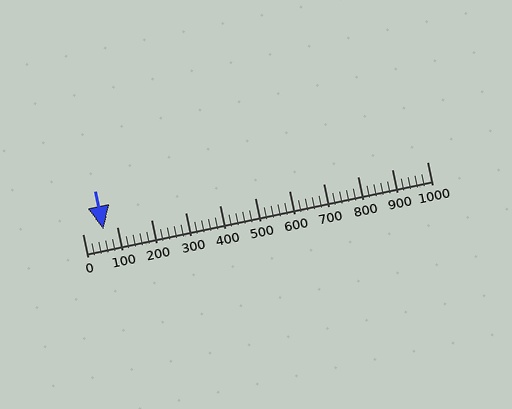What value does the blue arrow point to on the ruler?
The blue arrow points to approximately 60.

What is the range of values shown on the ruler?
The ruler shows values from 0 to 1000.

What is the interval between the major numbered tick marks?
The major tick marks are spaced 100 units apart.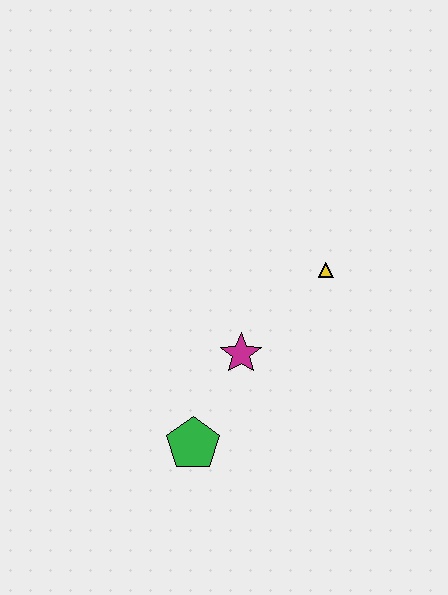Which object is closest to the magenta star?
The green pentagon is closest to the magenta star.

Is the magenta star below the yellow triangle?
Yes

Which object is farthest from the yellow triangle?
The green pentagon is farthest from the yellow triangle.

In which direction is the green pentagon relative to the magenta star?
The green pentagon is below the magenta star.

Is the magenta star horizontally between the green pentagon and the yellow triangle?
Yes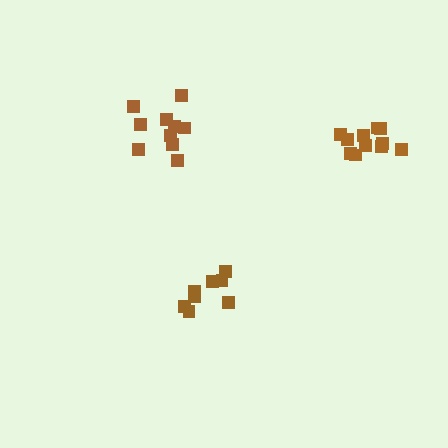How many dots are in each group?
Group 1: 10 dots, Group 2: 11 dots, Group 3: 8 dots (29 total).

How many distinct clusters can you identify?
There are 3 distinct clusters.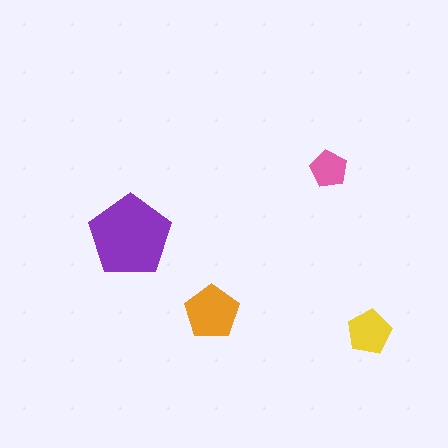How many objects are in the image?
There are 4 objects in the image.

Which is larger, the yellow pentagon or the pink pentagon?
The yellow one.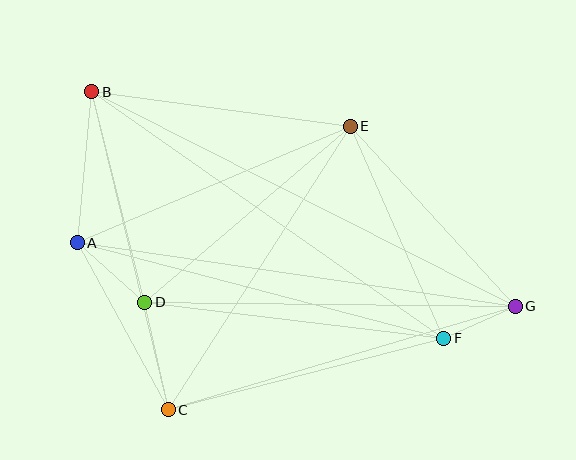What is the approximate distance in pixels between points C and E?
The distance between C and E is approximately 337 pixels.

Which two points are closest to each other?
Points F and G are closest to each other.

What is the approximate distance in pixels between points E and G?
The distance between E and G is approximately 244 pixels.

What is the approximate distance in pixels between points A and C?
The distance between A and C is approximately 190 pixels.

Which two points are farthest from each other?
Points B and G are farthest from each other.